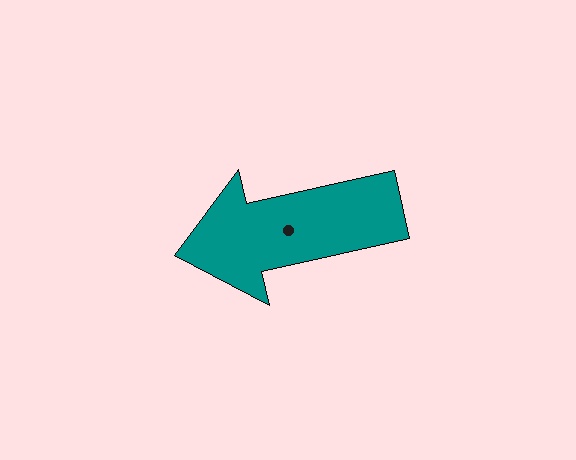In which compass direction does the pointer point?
West.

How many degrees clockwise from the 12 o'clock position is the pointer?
Approximately 257 degrees.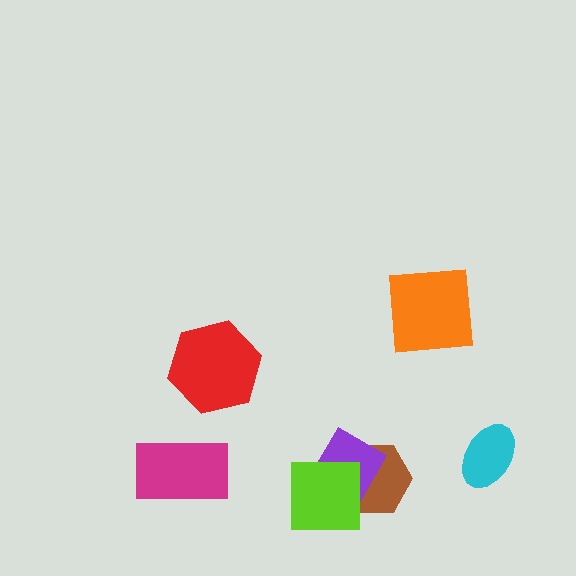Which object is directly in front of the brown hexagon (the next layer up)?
The purple diamond is directly in front of the brown hexagon.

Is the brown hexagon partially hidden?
Yes, it is partially covered by another shape.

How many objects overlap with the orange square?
0 objects overlap with the orange square.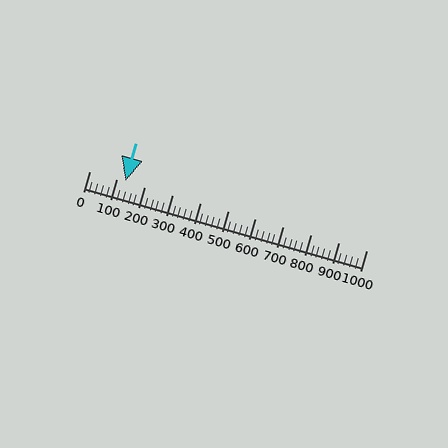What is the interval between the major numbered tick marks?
The major tick marks are spaced 100 units apart.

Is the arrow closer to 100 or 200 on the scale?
The arrow is closer to 100.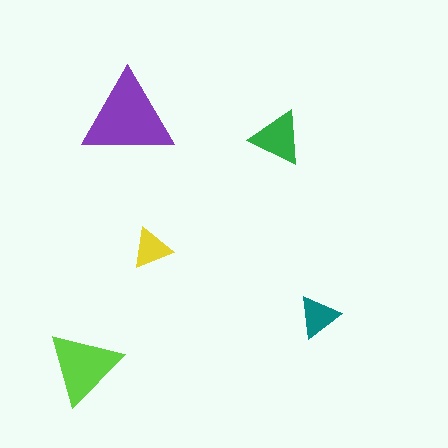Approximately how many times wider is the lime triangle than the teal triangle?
About 1.5 times wider.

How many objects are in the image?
There are 5 objects in the image.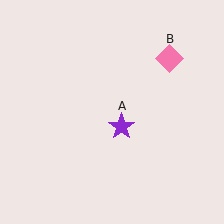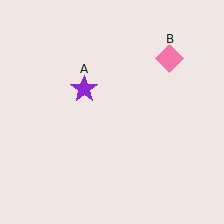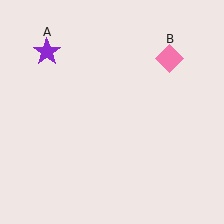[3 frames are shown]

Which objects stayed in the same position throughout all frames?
Pink diamond (object B) remained stationary.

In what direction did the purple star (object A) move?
The purple star (object A) moved up and to the left.